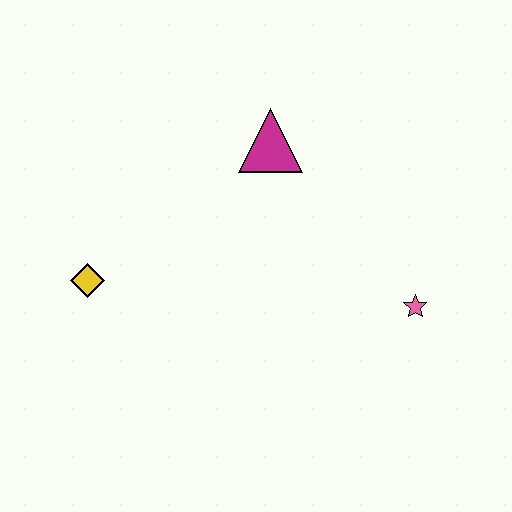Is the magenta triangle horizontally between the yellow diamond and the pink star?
Yes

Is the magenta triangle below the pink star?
No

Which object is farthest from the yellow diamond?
The pink star is farthest from the yellow diamond.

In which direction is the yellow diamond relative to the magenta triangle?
The yellow diamond is to the left of the magenta triangle.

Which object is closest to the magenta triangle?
The pink star is closest to the magenta triangle.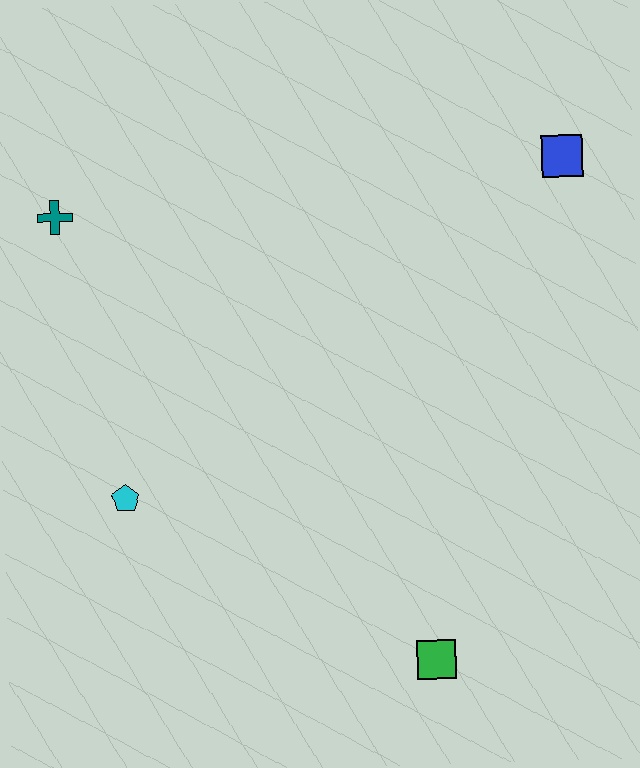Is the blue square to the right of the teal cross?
Yes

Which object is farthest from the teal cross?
The green square is farthest from the teal cross.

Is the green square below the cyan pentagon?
Yes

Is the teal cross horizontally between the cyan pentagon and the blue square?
No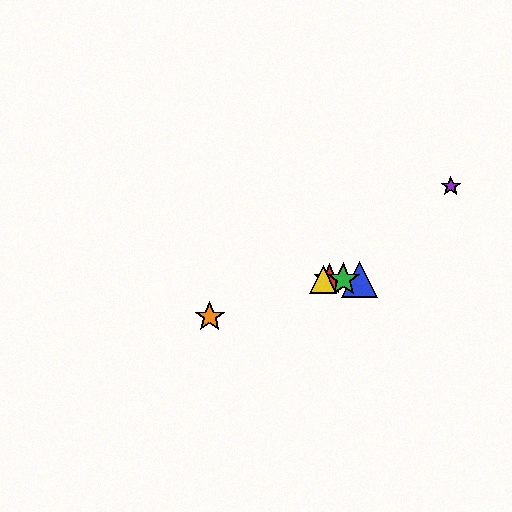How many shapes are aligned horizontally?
4 shapes (the red star, the blue triangle, the green star, the yellow triangle) are aligned horizontally.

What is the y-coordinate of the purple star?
The purple star is at y≈186.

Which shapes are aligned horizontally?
The red star, the blue triangle, the green star, the yellow triangle are aligned horizontally.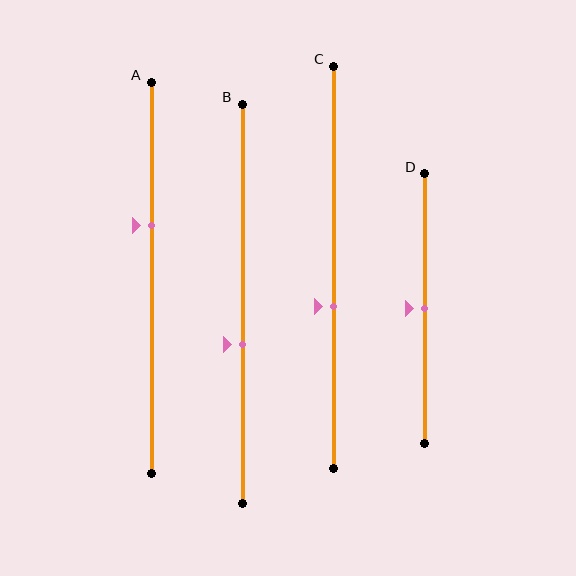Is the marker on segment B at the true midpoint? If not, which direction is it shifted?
No, the marker on segment B is shifted downward by about 10% of the segment length.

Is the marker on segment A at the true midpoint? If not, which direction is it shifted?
No, the marker on segment A is shifted upward by about 13% of the segment length.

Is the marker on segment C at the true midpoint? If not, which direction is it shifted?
No, the marker on segment C is shifted downward by about 10% of the segment length.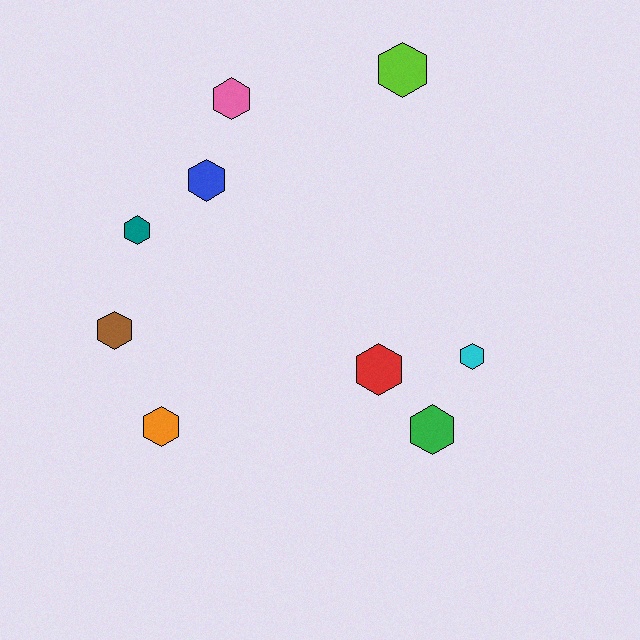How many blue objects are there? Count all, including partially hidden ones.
There is 1 blue object.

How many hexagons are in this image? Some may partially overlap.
There are 9 hexagons.